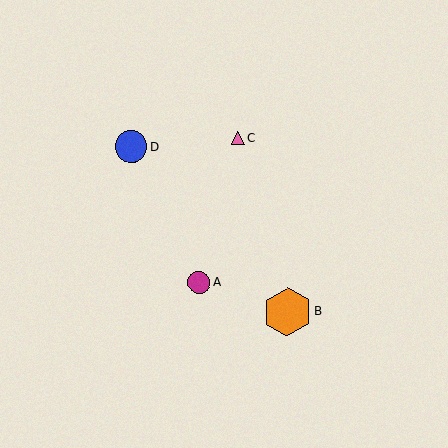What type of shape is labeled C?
Shape C is a pink triangle.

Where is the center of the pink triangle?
The center of the pink triangle is at (238, 138).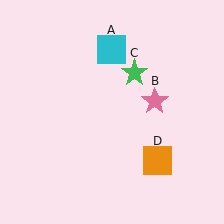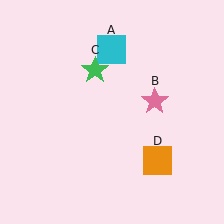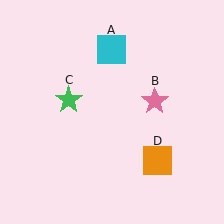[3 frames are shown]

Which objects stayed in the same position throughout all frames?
Cyan square (object A) and pink star (object B) and orange square (object D) remained stationary.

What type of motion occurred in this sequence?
The green star (object C) rotated counterclockwise around the center of the scene.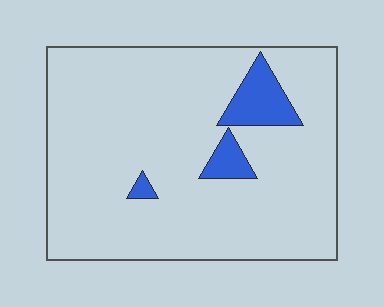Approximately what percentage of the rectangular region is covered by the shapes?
Approximately 10%.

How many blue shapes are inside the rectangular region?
3.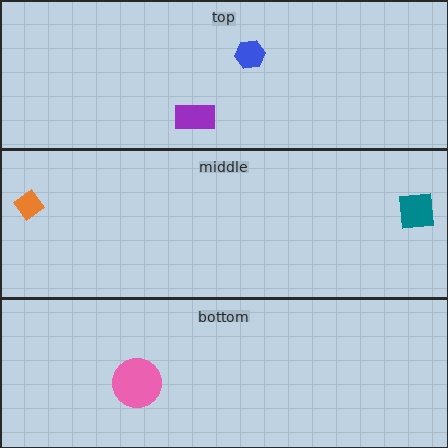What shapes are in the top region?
The purple rectangle, the blue hexagon.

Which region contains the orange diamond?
The middle region.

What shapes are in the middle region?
The teal square, the orange diamond.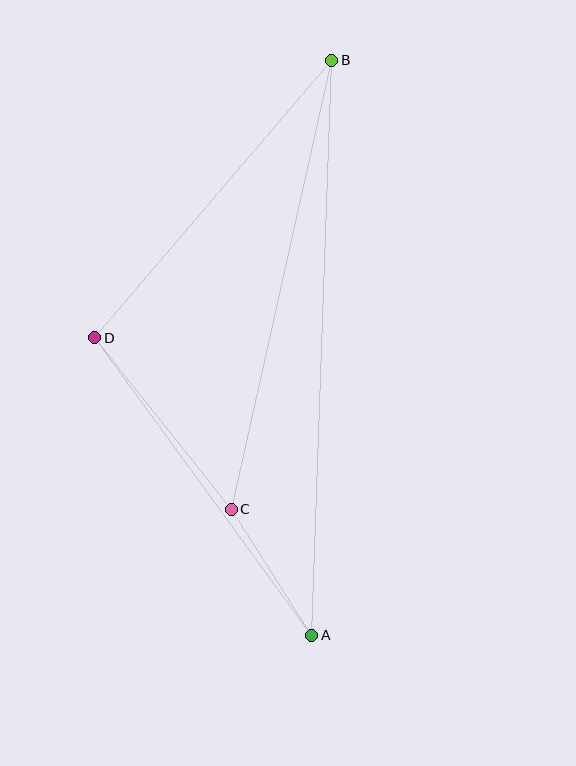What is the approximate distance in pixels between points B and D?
The distance between B and D is approximately 365 pixels.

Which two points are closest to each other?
Points A and C are closest to each other.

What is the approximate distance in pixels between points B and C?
The distance between B and C is approximately 460 pixels.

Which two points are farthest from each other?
Points A and B are farthest from each other.